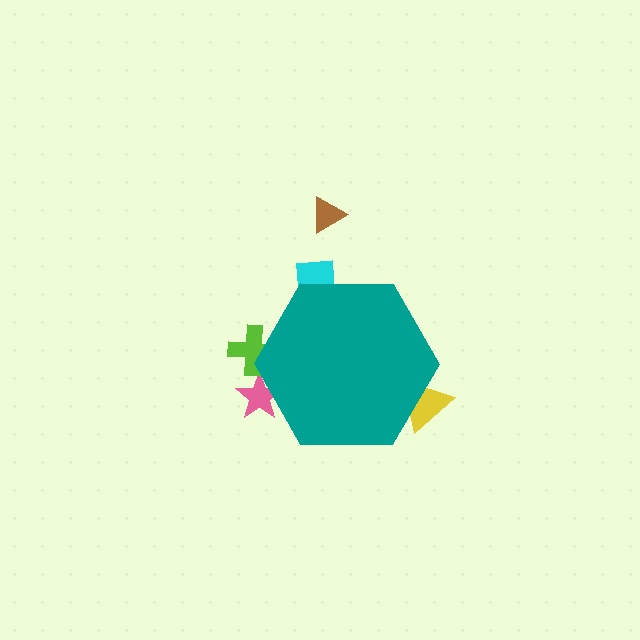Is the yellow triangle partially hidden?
Yes, the yellow triangle is partially hidden behind the teal hexagon.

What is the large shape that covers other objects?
A teal hexagon.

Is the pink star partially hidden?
Yes, the pink star is partially hidden behind the teal hexagon.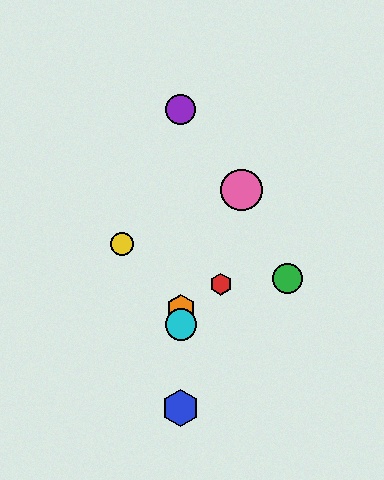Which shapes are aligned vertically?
The blue hexagon, the purple circle, the orange hexagon, the cyan circle are aligned vertically.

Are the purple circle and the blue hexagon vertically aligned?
Yes, both are at x≈181.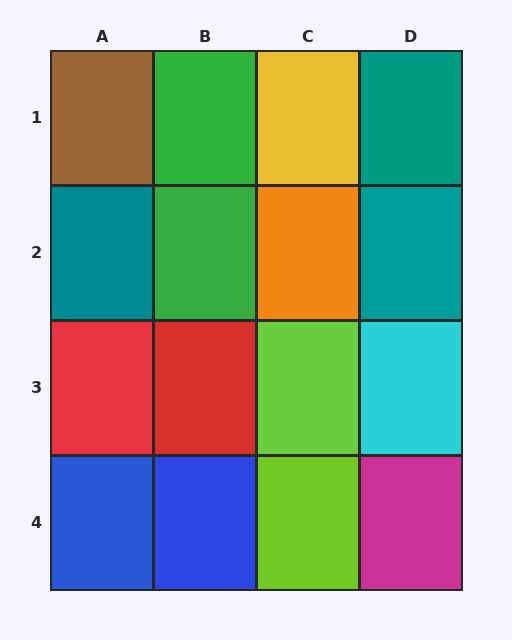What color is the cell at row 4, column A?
Blue.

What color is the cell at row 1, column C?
Yellow.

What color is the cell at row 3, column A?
Red.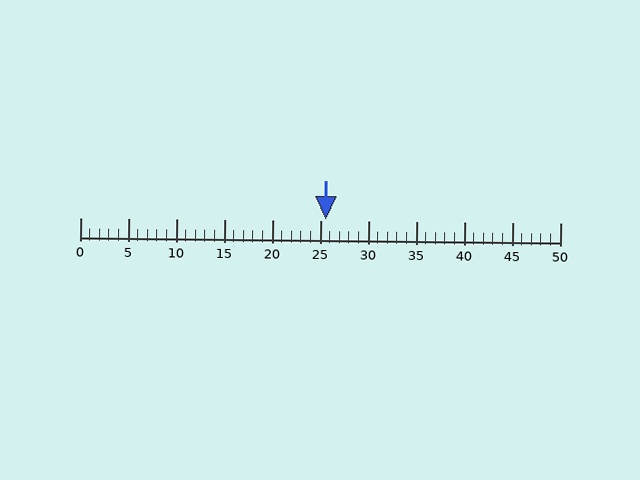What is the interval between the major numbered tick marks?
The major tick marks are spaced 5 units apart.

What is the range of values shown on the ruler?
The ruler shows values from 0 to 50.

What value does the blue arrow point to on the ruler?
The blue arrow points to approximately 26.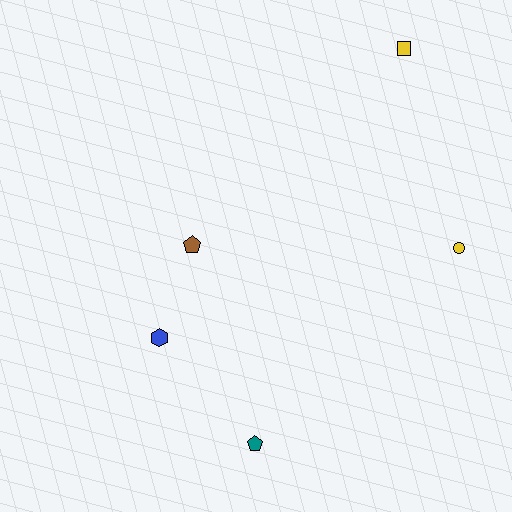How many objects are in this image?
There are 5 objects.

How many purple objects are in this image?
There are no purple objects.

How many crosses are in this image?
There are no crosses.